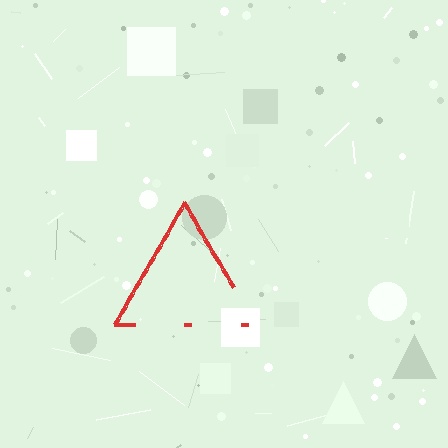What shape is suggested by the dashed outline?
The dashed outline suggests a triangle.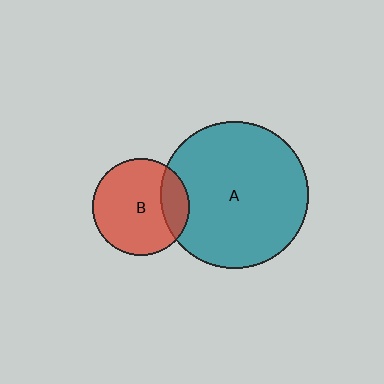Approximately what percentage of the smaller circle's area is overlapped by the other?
Approximately 20%.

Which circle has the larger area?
Circle A (teal).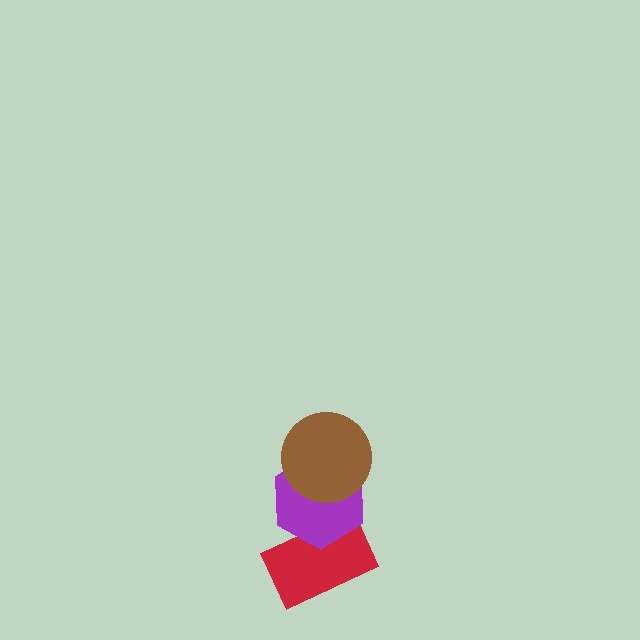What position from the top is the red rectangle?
The red rectangle is 3rd from the top.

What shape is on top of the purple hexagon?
The brown circle is on top of the purple hexagon.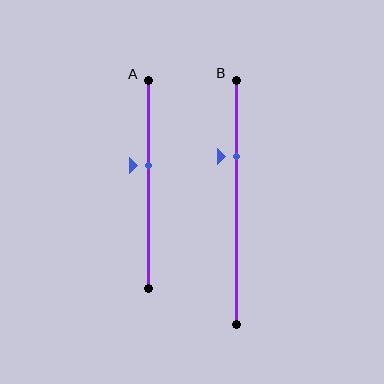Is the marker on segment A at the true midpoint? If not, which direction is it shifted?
No, the marker on segment A is shifted upward by about 9% of the segment length.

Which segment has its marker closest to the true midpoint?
Segment A has its marker closest to the true midpoint.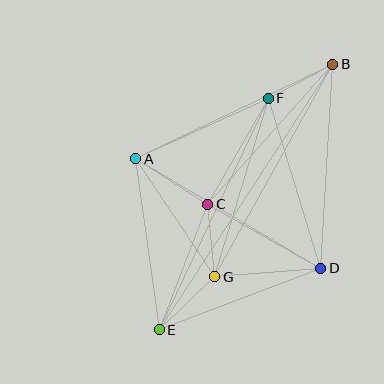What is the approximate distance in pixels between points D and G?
The distance between D and G is approximately 106 pixels.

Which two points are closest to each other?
Points C and G are closest to each other.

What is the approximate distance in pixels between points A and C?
The distance between A and C is approximately 85 pixels.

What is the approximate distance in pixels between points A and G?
The distance between A and G is approximately 142 pixels.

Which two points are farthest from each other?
Points B and E are farthest from each other.